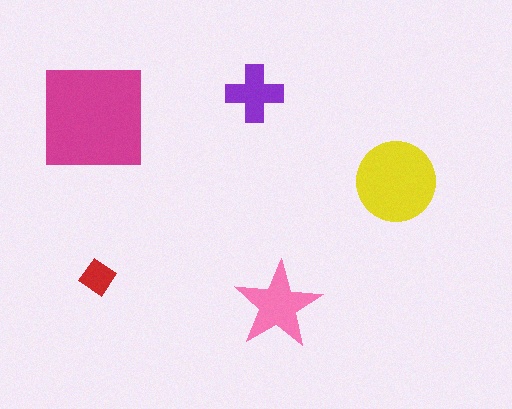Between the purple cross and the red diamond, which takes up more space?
The purple cross.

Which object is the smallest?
The red diamond.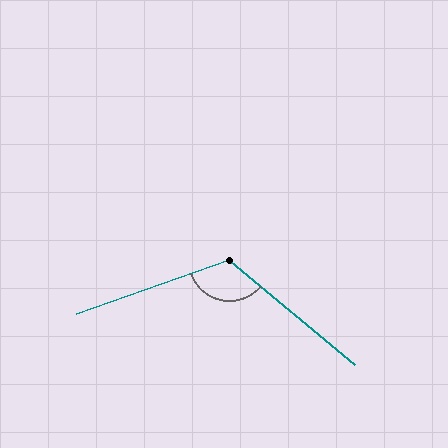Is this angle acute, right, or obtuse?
It is obtuse.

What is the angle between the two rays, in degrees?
Approximately 121 degrees.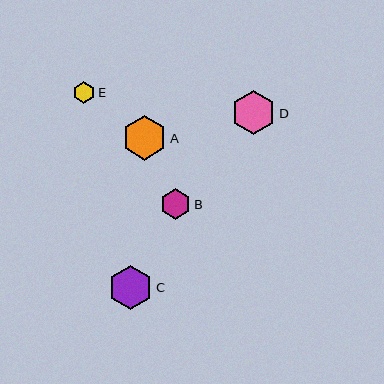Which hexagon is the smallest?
Hexagon E is the smallest with a size of approximately 22 pixels.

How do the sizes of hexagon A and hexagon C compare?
Hexagon A and hexagon C are approximately the same size.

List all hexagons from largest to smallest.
From largest to smallest: A, C, D, B, E.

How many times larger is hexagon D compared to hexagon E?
Hexagon D is approximately 2.0 times the size of hexagon E.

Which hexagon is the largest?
Hexagon A is the largest with a size of approximately 45 pixels.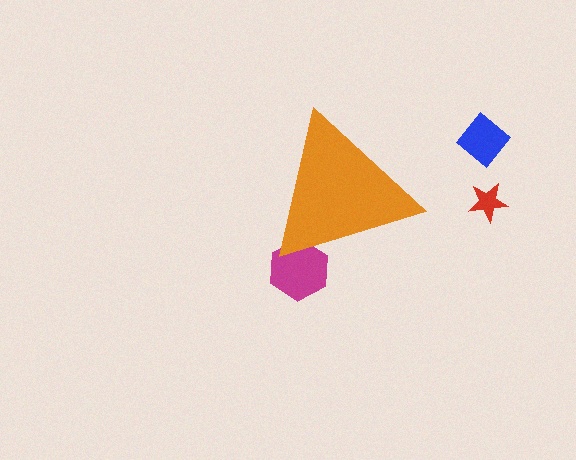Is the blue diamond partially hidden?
No, the blue diamond is fully visible.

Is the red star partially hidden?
No, the red star is fully visible.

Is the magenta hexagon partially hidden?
Yes, the magenta hexagon is partially hidden behind the orange triangle.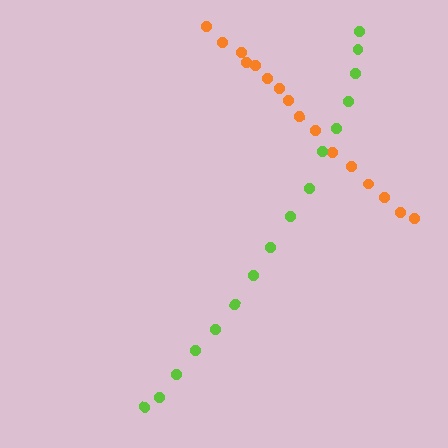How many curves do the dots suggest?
There are 2 distinct paths.